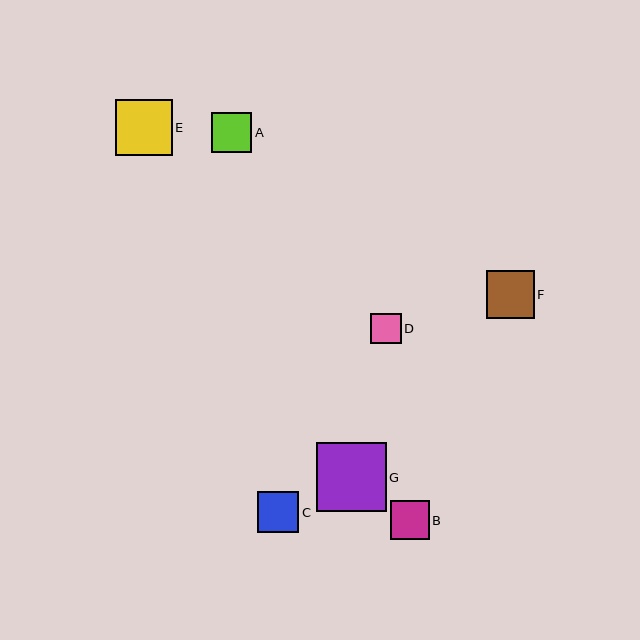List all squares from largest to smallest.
From largest to smallest: G, E, F, C, A, B, D.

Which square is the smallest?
Square D is the smallest with a size of approximately 31 pixels.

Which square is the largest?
Square G is the largest with a size of approximately 69 pixels.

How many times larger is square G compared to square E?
Square G is approximately 1.2 times the size of square E.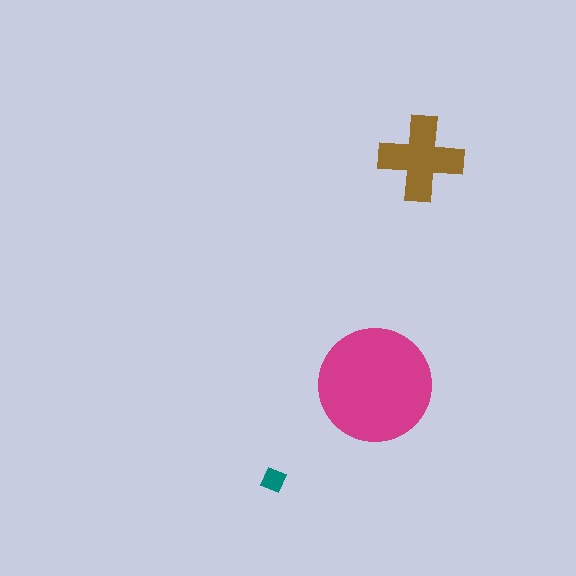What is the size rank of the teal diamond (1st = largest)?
3rd.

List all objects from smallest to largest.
The teal diamond, the brown cross, the magenta circle.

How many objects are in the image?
There are 3 objects in the image.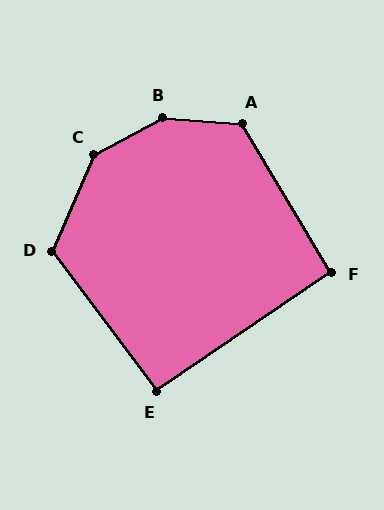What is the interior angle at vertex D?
Approximately 120 degrees (obtuse).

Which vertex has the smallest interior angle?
E, at approximately 93 degrees.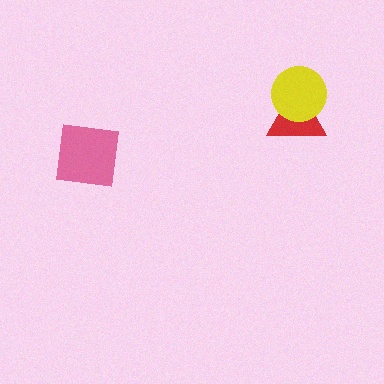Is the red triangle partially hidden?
Yes, it is partially covered by another shape.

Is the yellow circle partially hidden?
No, no other shape covers it.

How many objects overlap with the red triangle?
1 object overlaps with the red triangle.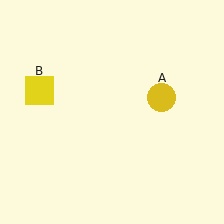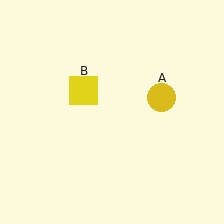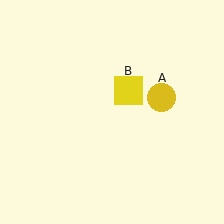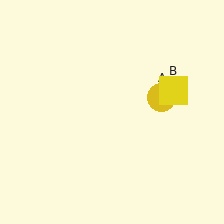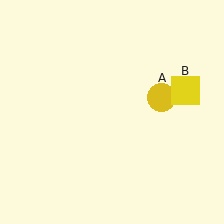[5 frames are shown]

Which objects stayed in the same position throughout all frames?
Yellow circle (object A) remained stationary.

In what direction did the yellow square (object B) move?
The yellow square (object B) moved right.